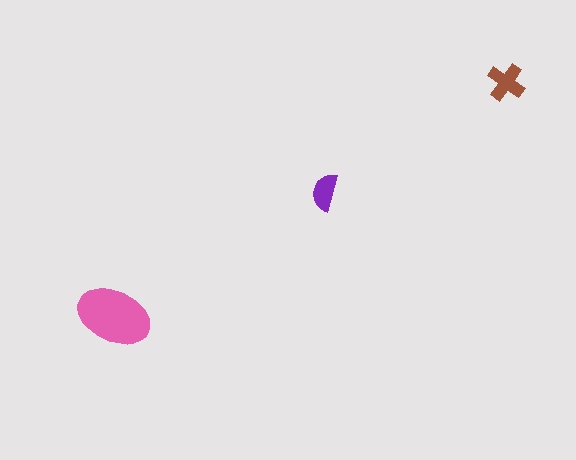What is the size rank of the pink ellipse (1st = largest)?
1st.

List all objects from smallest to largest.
The purple semicircle, the brown cross, the pink ellipse.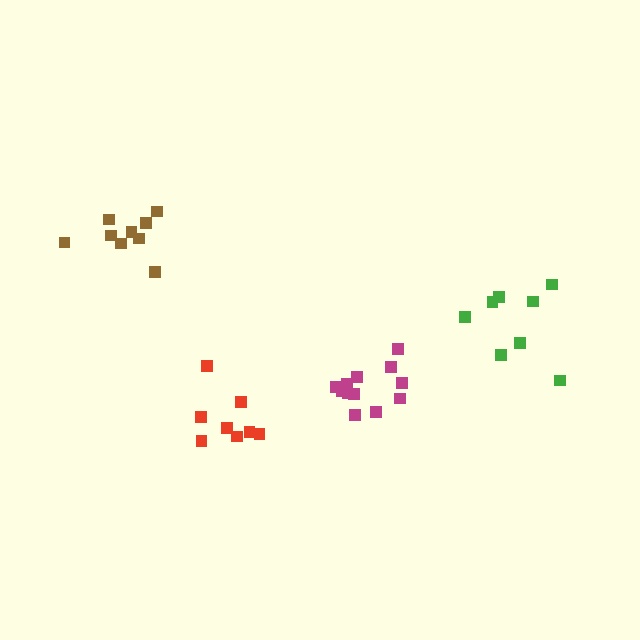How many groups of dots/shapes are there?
There are 4 groups.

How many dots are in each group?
Group 1: 13 dots, Group 2: 9 dots, Group 3: 8 dots, Group 4: 8 dots (38 total).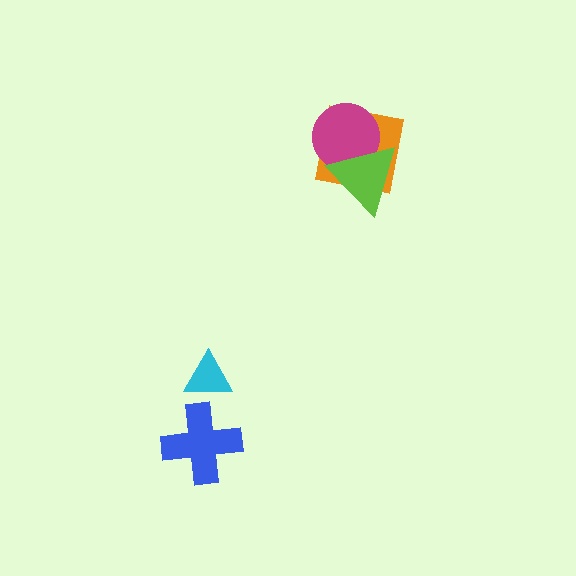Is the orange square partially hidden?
Yes, it is partially covered by another shape.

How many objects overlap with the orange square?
2 objects overlap with the orange square.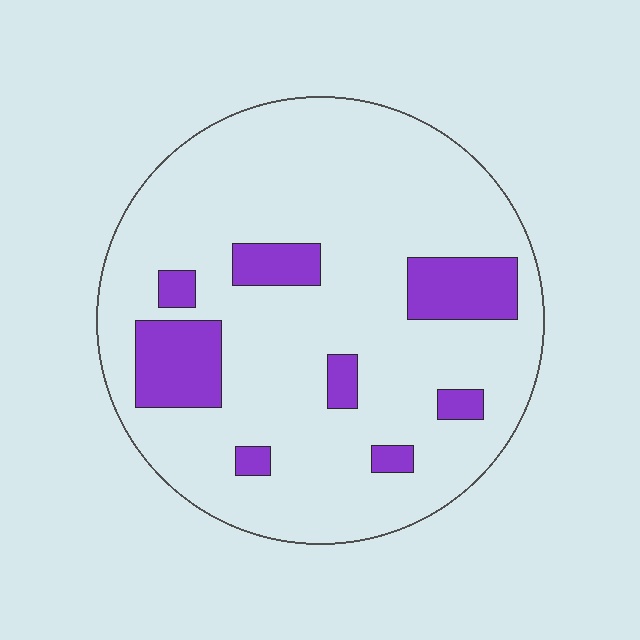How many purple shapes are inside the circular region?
8.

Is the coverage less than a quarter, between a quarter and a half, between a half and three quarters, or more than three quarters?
Less than a quarter.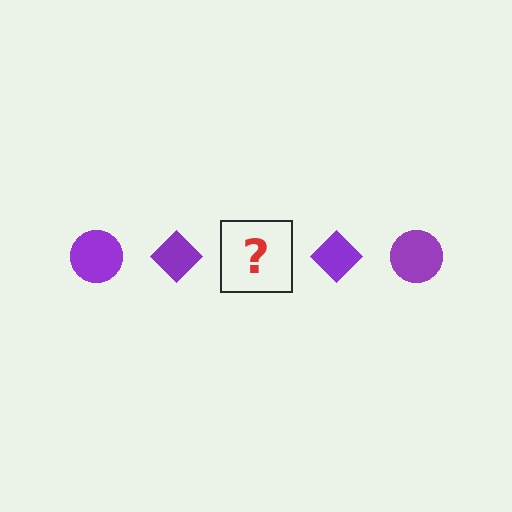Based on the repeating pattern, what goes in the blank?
The blank should be a purple circle.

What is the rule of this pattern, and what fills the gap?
The rule is that the pattern cycles through circle, diamond shapes in purple. The gap should be filled with a purple circle.